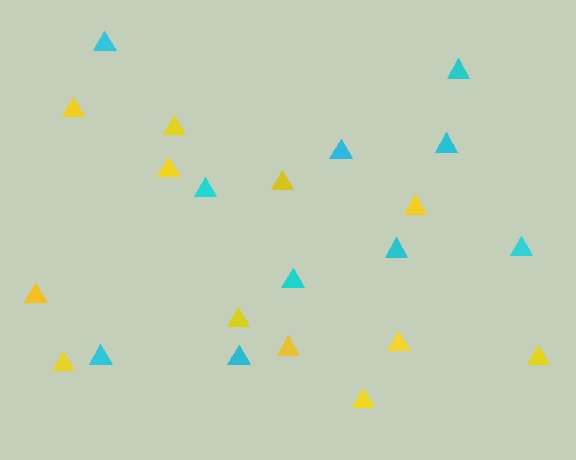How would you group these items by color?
There are 2 groups: one group of cyan triangles (10) and one group of yellow triangles (12).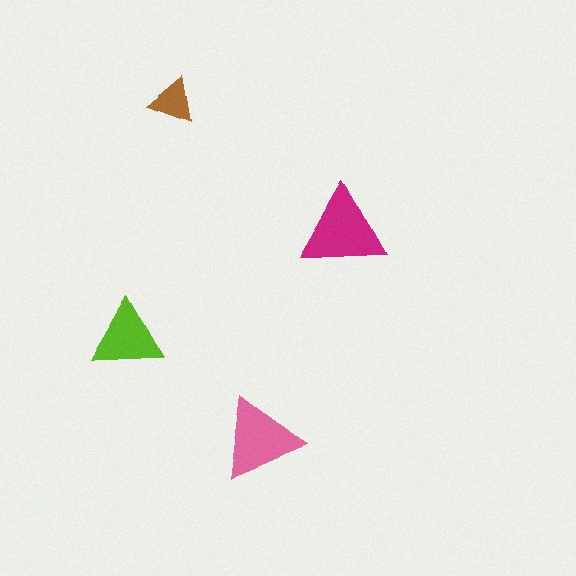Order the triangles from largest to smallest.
the magenta one, the pink one, the lime one, the brown one.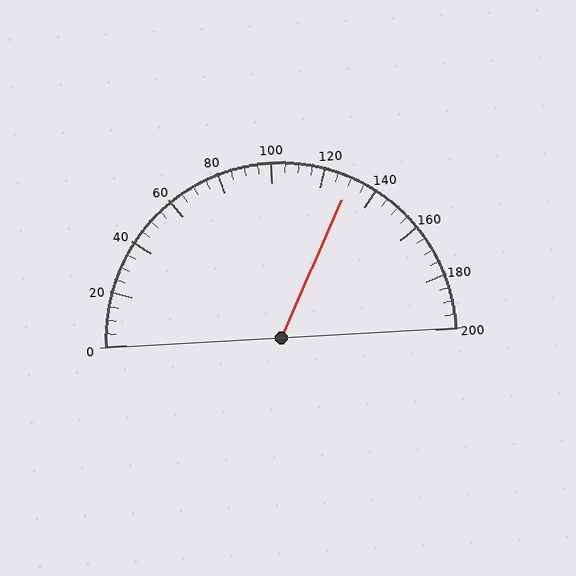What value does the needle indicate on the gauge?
The needle indicates approximately 130.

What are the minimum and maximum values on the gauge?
The gauge ranges from 0 to 200.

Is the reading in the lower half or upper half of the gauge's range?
The reading is in the upper half of the range (0 to 200).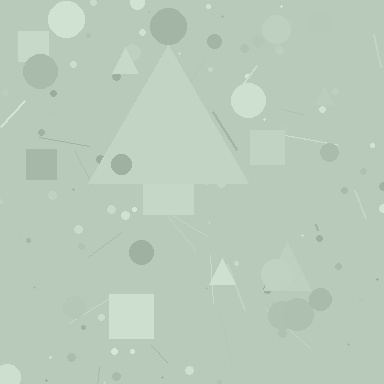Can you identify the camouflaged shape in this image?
The camouflaged shape is a triangle.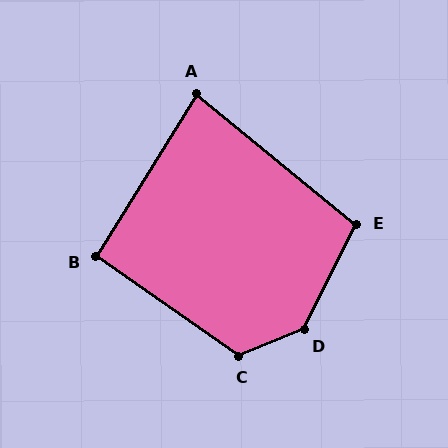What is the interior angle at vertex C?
Approximately 124 degrees (obtuse).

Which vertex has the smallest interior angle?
A, at approximately 83 degrees.